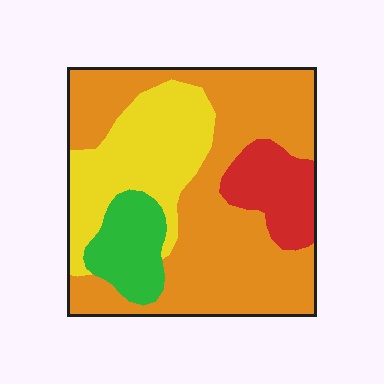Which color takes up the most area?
Orange, at roughly 55%.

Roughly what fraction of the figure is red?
Red covers about 10% of the figure.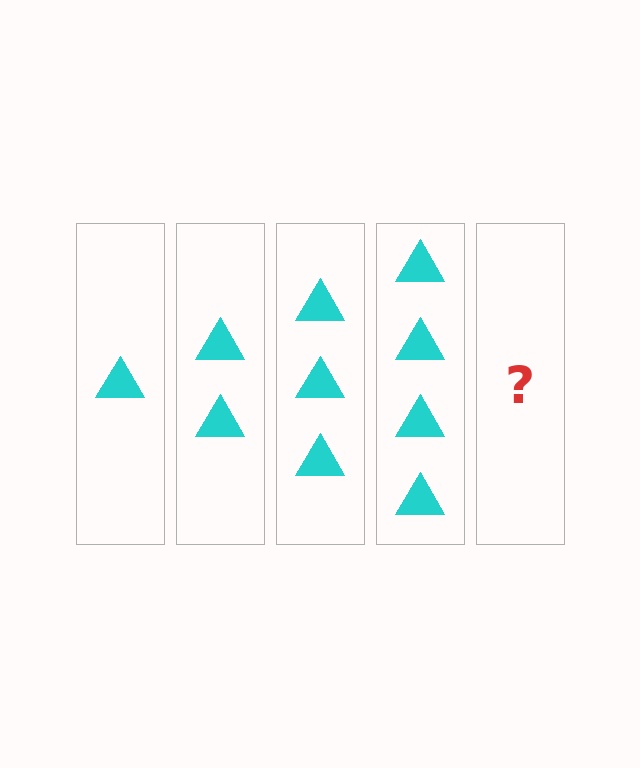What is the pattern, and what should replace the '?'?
The pattern is that each step adds one more triangle. The '?' should be 5 triangles.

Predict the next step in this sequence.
The next step is 5 triangles.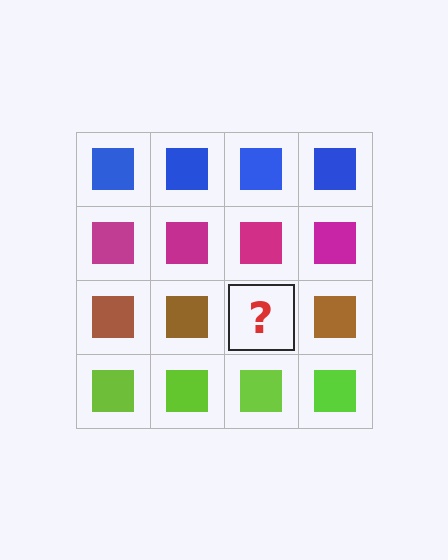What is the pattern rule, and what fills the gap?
The rule is that each row has a consistent color. The gap should be filled with a brown square.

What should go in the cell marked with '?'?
The missing cell should contain a brown square.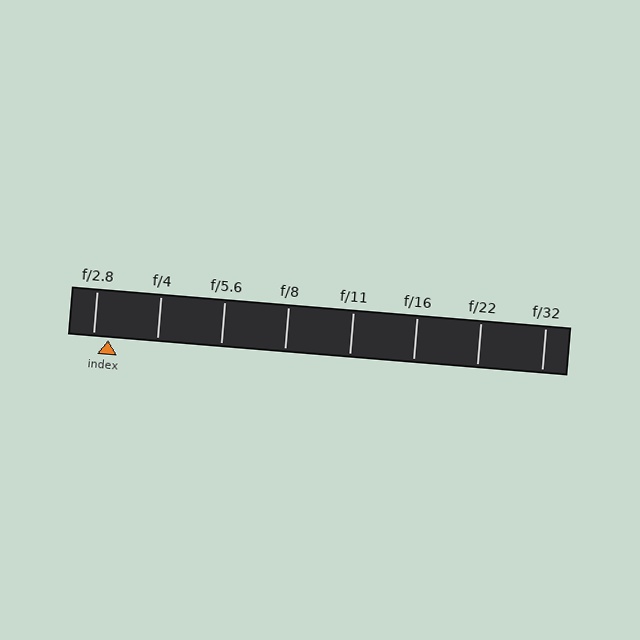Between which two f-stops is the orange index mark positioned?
The index mark is between f/2.8 and f/4.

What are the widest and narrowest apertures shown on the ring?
The widest aperture shown is f/2.8 and the narrowest is f/32.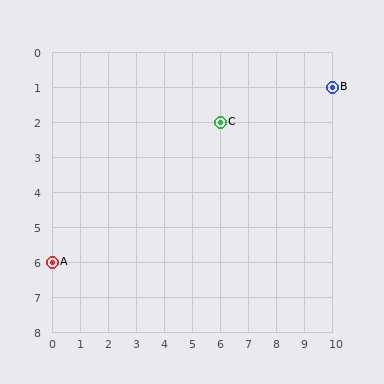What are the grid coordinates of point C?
Point C is at grid coordinates (6, 2).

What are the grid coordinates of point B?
Point B is at grid coordinates (10, 1).